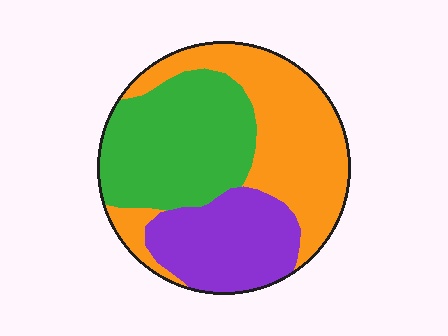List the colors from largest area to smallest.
From largest to smallest: orange, green, purple.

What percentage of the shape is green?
Green takes up about one third (1/3) of the shape.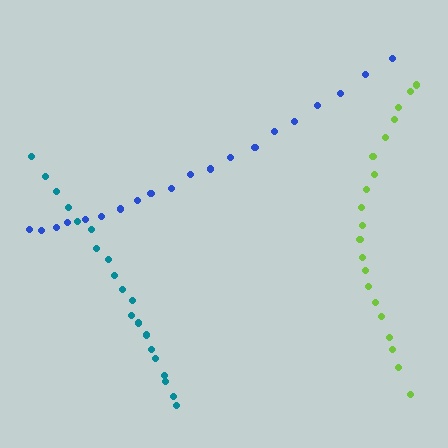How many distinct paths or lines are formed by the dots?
There are 3 distinct paths.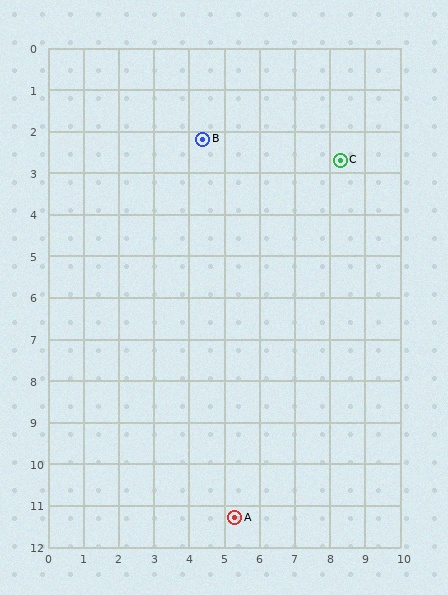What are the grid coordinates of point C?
Point C is at approximately (8.3, 2.7).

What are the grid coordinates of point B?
Point B is at approximately (4.4, 2.2).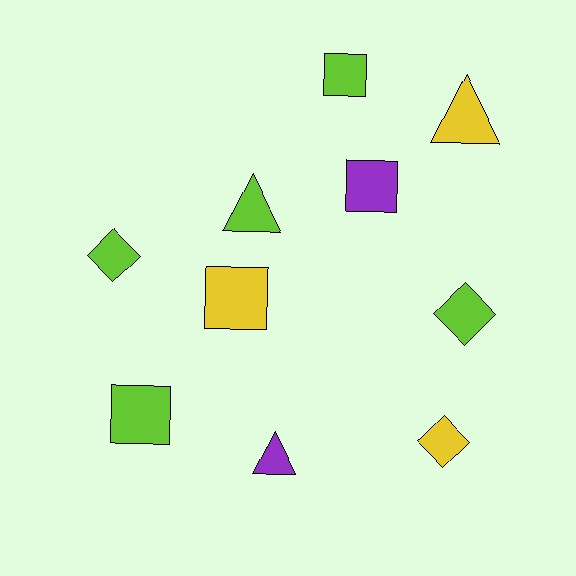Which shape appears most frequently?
Square, with 4 objects.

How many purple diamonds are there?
There are no purple diamonds.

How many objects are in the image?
There are 10 objects.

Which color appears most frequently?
Lime, with 5 objects.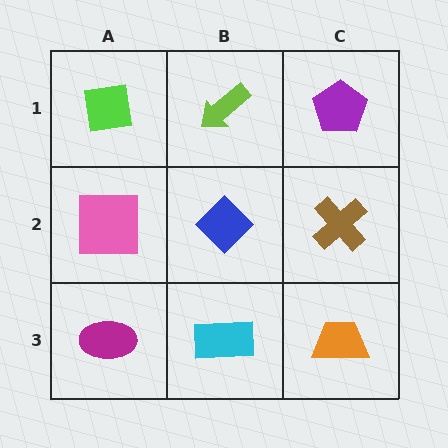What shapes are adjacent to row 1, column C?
A brown cross (row 2, column C), a lime arrow (row 1, column B).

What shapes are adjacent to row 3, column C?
A brown cross (row 2, column C), a cyan rectangle (row 3, column B).